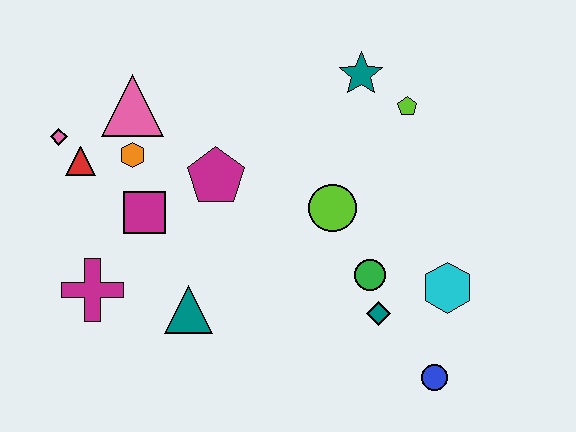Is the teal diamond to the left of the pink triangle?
No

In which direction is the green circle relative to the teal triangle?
The green circle is to the right of the teal triangle.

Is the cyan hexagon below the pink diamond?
Yes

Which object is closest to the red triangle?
The pink diamond is closest to the red triangle.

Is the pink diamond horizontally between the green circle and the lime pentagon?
No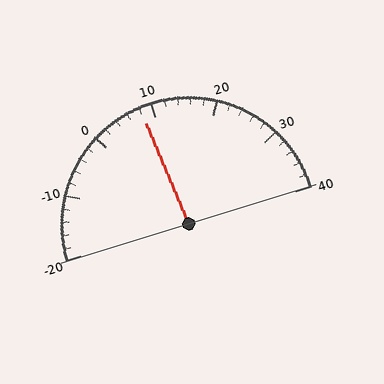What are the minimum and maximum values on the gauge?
The gauge ranges from -20 to 40.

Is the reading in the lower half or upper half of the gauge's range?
The reading is in the lower half of the range (-20 to 40).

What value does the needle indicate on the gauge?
The needle indicates approximately 8.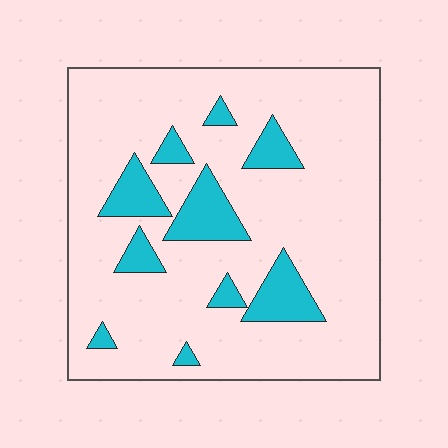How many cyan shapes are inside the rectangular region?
10.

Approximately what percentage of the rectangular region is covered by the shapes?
Approximately 15%.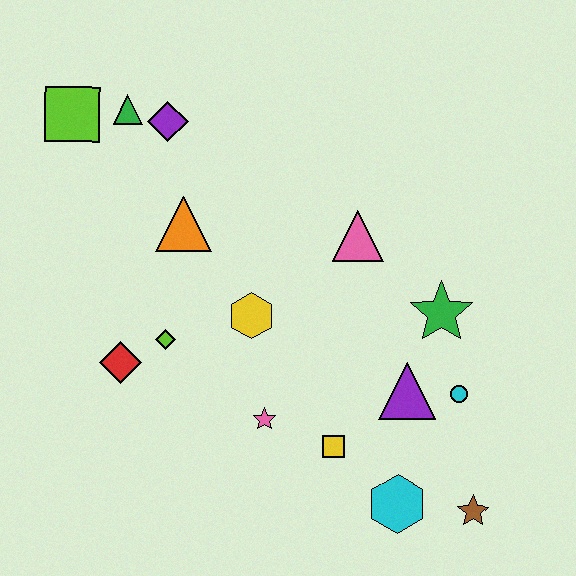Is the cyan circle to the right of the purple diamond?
Yes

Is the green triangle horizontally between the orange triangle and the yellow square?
No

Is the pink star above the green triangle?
No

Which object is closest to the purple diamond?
The green triangle is closest to the purple diamond.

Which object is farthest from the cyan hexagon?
The lime square is farthest from the cyan hexagon.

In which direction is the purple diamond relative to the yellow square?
The purple diamond is above the yellow square.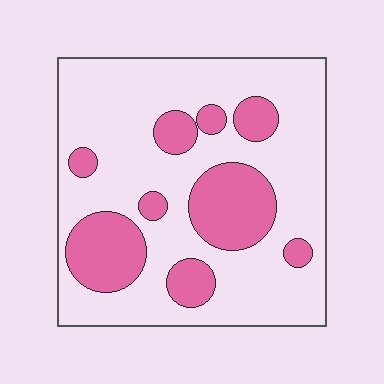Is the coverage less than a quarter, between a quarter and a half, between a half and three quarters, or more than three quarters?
Between a quarter and a half.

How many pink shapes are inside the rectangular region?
9.